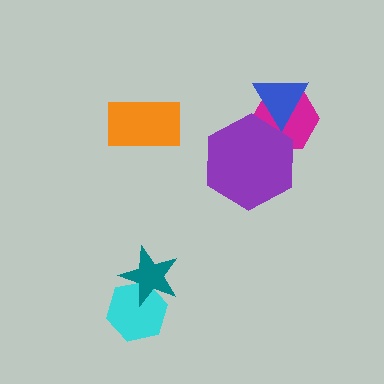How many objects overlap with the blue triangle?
2 objects overlap with the blue triangle.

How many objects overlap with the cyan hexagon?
1 object overlaps with the cyan hexagon.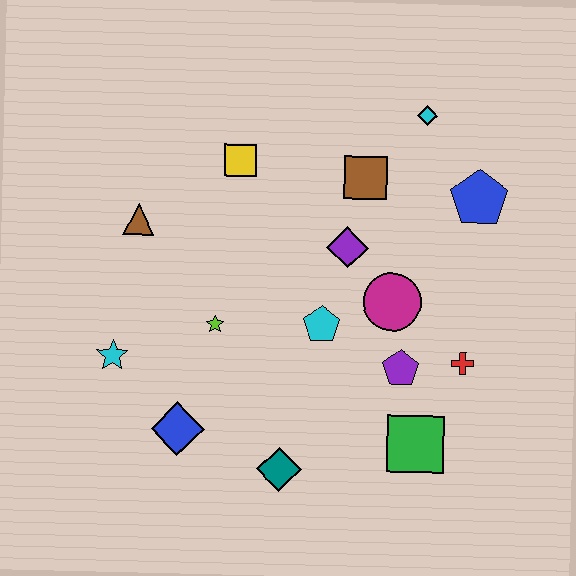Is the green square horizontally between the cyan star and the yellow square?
No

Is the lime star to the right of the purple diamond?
No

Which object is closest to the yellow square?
The brown triangle is closest to the yellow square.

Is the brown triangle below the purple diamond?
No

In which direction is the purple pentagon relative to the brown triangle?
The purple pentagon is to the right of the brown triangle.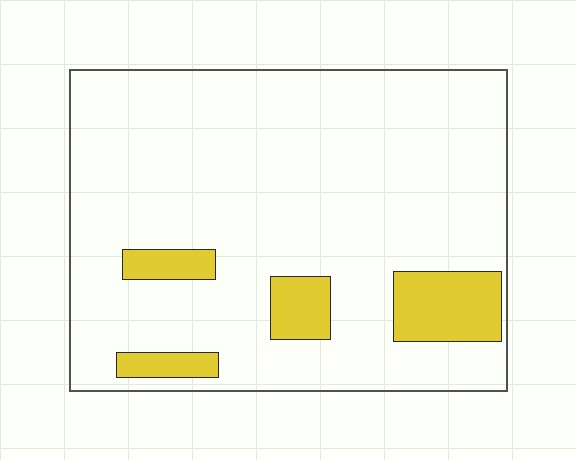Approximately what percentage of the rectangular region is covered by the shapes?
Approximately 10%.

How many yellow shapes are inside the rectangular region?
4.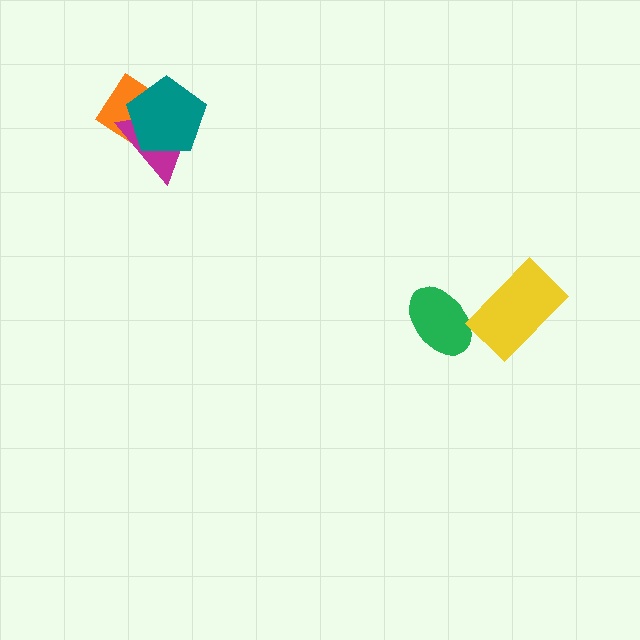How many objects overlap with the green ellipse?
0 objects overlap with the green ellipse.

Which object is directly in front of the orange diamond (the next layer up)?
The magenta triangle is directly in front of the orange diamond.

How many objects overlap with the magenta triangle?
2 objects overlap with the magenta triangle.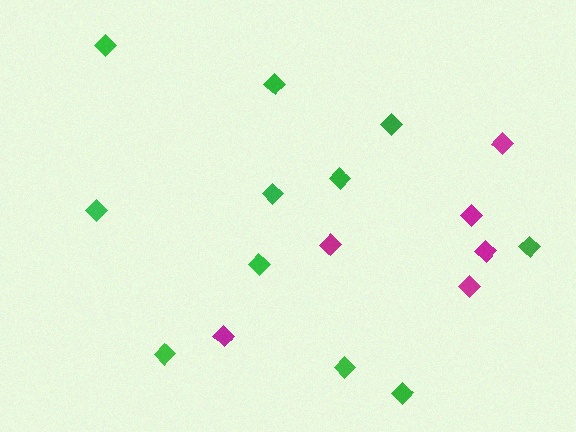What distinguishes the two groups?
There are 2 groups: one group of magenta diamonds (6) and one group of green diamonds (11).